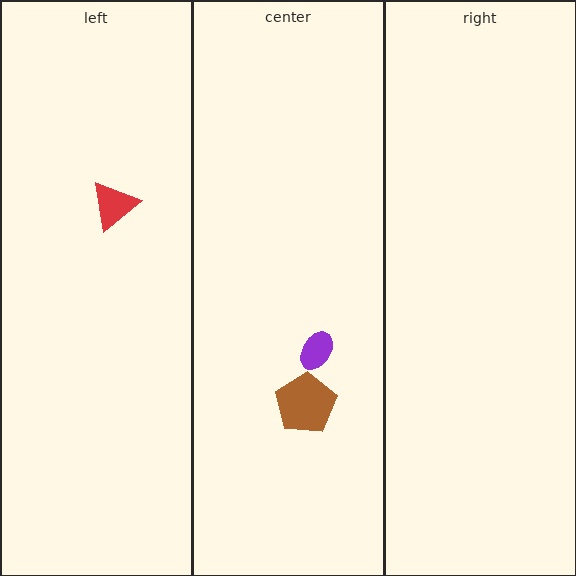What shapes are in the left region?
The red triangle.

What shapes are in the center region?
The purple ellipse, the brown pentagon.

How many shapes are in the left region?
1.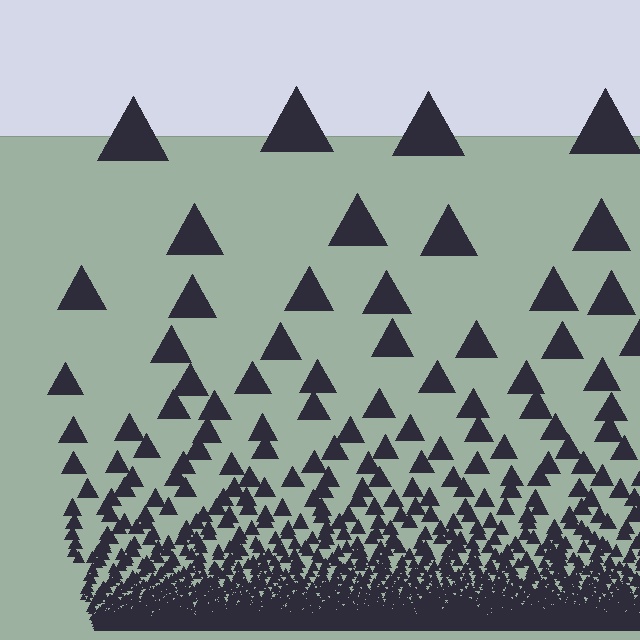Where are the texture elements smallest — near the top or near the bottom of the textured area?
Near the bottom.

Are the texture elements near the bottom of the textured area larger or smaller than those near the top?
Smaller. The gradient is inverted — elements near the bottom are smaller and denser.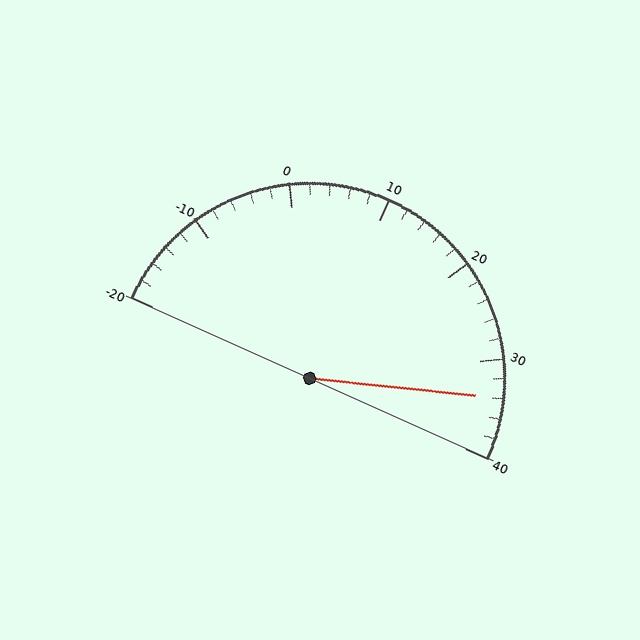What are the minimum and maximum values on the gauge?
The gauge ranges from -20 to 40.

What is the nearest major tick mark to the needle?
The nearest major tick mark is 30.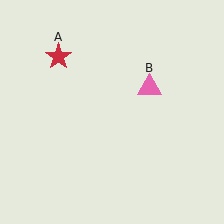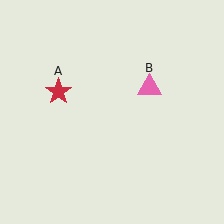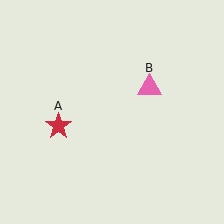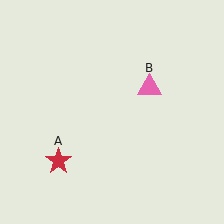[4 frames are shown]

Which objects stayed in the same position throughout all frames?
Pink triangle (object B) remained stationary.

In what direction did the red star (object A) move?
The red star (object A) moved down.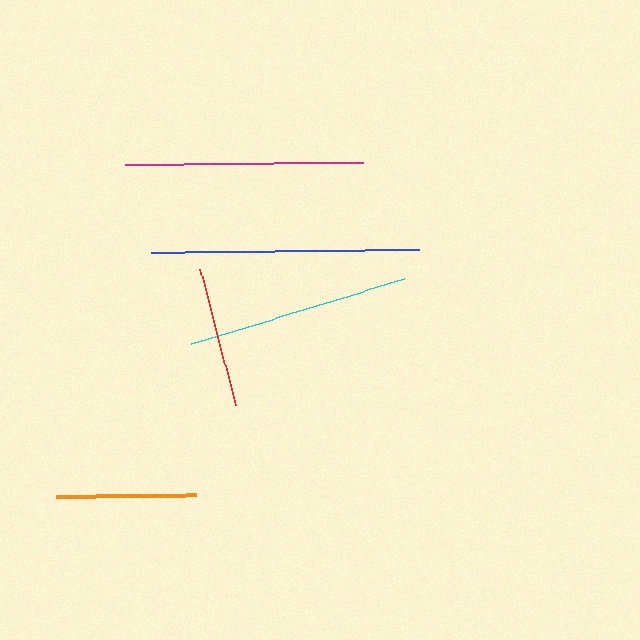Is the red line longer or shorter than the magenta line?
The magenta line is longer than the red line.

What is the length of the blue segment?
The blue segment is approximately 269 pixels long.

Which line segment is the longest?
The blue line is the longest at approximately 269 pixels.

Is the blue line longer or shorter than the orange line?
The blue line is longer than the orange line.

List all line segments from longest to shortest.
From longest to shortest: blue, magenta, cyan, red, orange.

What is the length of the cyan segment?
The cyan segment is approximately 222 pixels long.